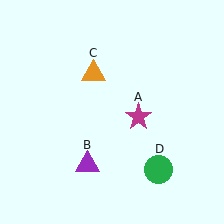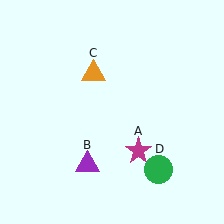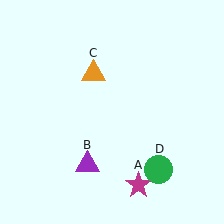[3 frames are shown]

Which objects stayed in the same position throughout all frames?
Purple triangle (object B) and orange triangle (object C) and green circle (object D) remained stationary.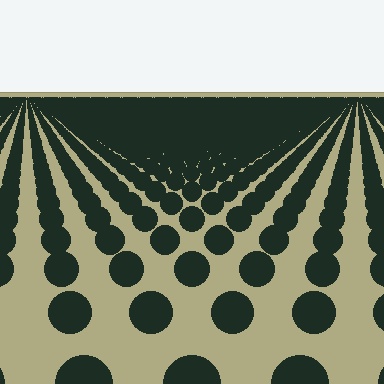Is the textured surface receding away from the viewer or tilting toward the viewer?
The surface is receding away from the viewer. Texture elements get smaller and denser toward the top.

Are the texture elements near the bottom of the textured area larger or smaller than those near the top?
Larger. Near the bottom, elements are closer to the viewer and appear at a bigger on-screen size.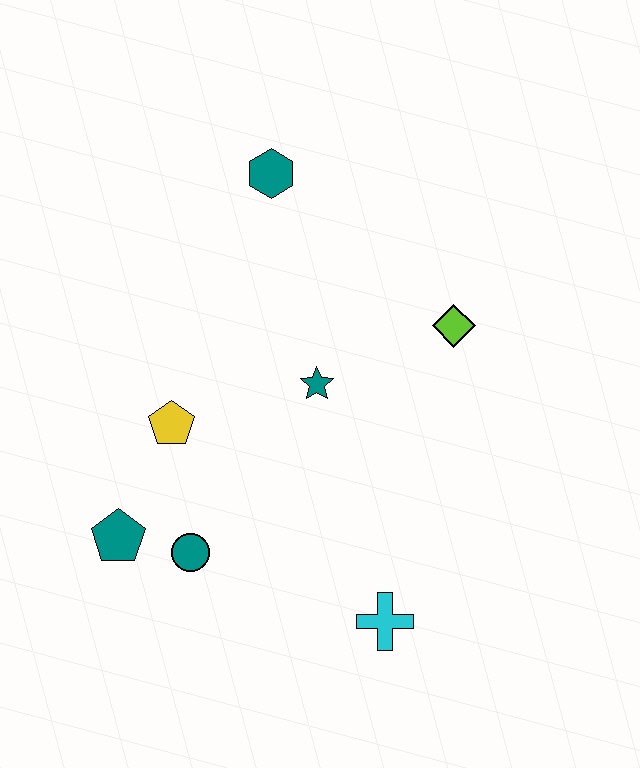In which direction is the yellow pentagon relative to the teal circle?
The yellow pentagon is above the teal circle.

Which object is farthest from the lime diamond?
The teal pentagon is farthest from the lime diamond.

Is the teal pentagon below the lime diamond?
Yes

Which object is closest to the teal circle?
The teal pentagon is closest to the teal circle.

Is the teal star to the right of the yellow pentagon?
Yes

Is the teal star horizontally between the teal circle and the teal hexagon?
No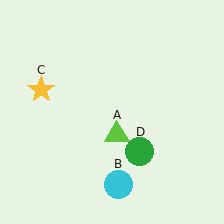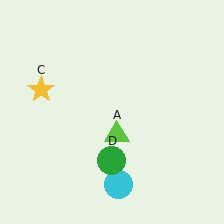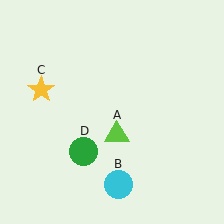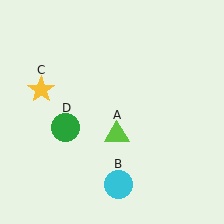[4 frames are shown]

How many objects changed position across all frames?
1 object changed position: green circle (object D).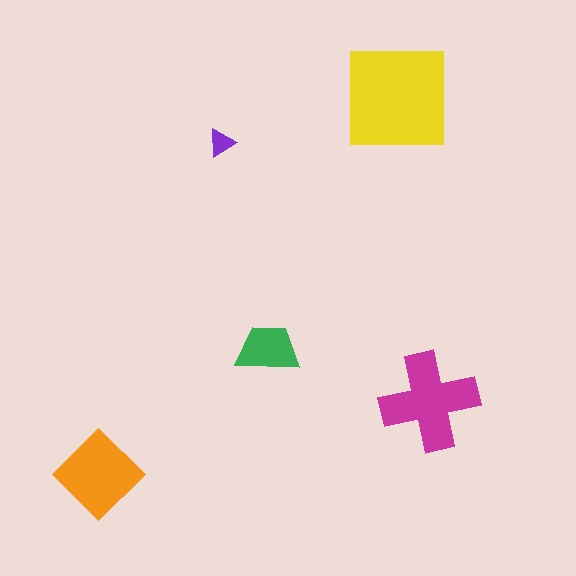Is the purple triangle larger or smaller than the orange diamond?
Smaller.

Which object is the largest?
The yellow square.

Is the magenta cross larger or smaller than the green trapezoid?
Larger.